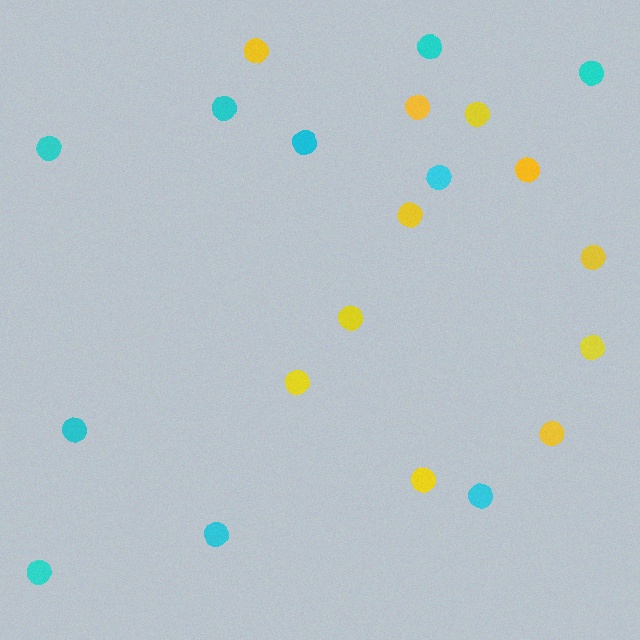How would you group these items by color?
There are 2 groups: one group of cyan circles (10) and one group of yellow circles (11).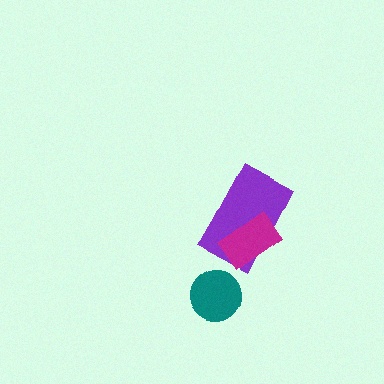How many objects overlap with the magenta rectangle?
1 object overlaps with the magenta rectangle.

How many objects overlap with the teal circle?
0 objects overlap with the teal circle.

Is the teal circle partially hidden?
No, no other shape covers it.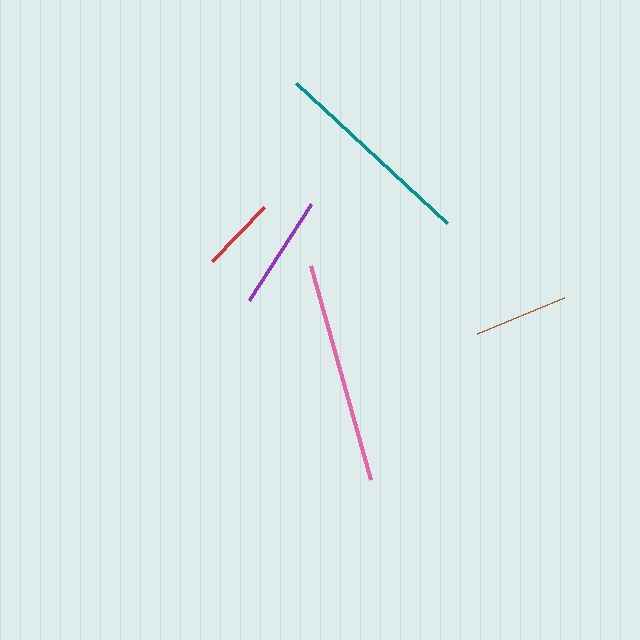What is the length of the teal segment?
The teal segment is approximately 206 pixels long.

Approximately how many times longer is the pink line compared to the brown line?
The pink line is approximately 2.4 times the length of the brown line.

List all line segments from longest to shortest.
From longest to shortest: pink, teal, purple, brown, red.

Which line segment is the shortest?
The red line is the shortest at approximately 75 pixels.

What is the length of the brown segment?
The brown segment is approximately 94 pixels long.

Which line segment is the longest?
The pink line is the longest at approximately 222 pixels.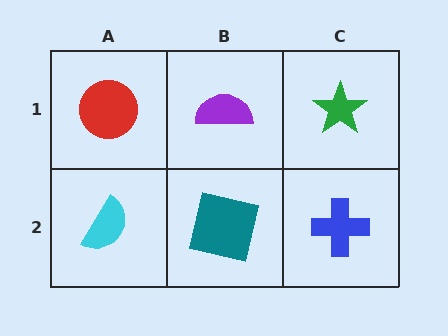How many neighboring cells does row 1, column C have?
2.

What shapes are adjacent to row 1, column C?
A blue cross (row 2, column C), a purple semicircle (row 1, column B).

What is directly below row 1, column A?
A cyan semicircle.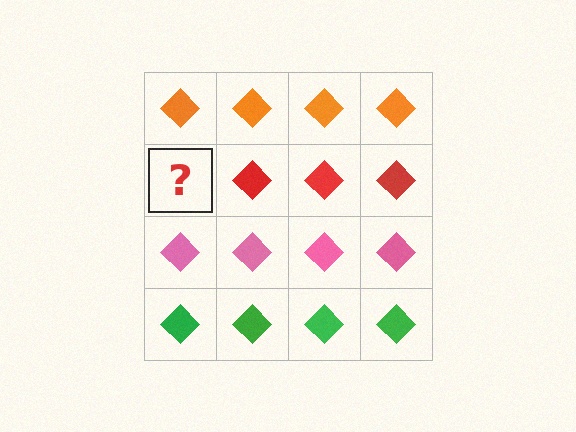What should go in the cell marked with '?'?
The missing cell should contain a red diamond.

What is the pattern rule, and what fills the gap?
The rule is that each row has a consistent color. The gap should be filled with a red diamond.